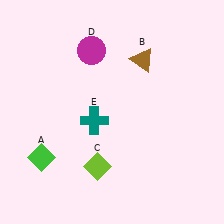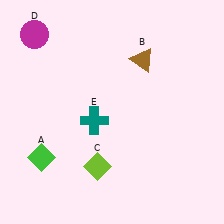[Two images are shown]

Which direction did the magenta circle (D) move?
The magenta circle (D) moved left.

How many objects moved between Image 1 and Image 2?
1 object moved between the two images.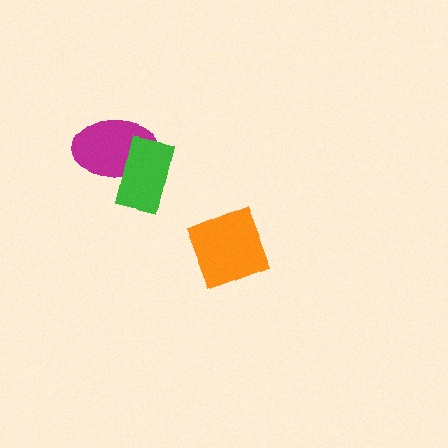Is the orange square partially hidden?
No, no other shape covers it.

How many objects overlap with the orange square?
0 objects overlap with the orange square.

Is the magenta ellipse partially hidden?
Yes, it is partially covered by another shape.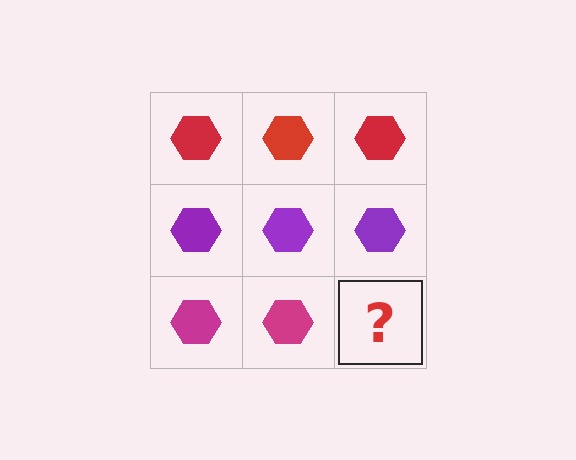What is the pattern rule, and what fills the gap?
The rule is that each row has a consistent color. The gap should be filled with a magenta hexagon.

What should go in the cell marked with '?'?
The missing cell should contain a magenta hexagon.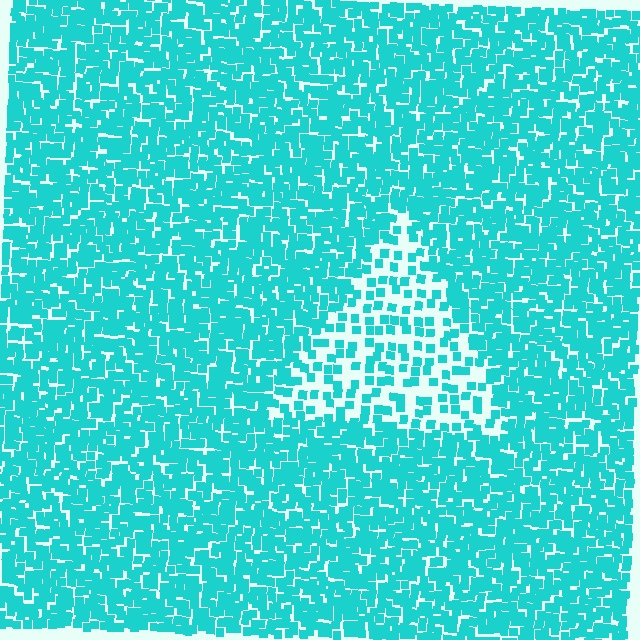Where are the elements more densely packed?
The elements are more densely packed outside the triangle boundary.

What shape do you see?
I see a triangle.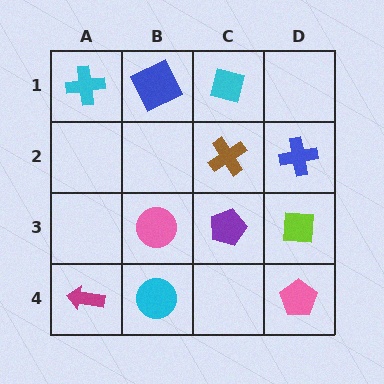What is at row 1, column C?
A cyan square.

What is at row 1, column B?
A blue square.